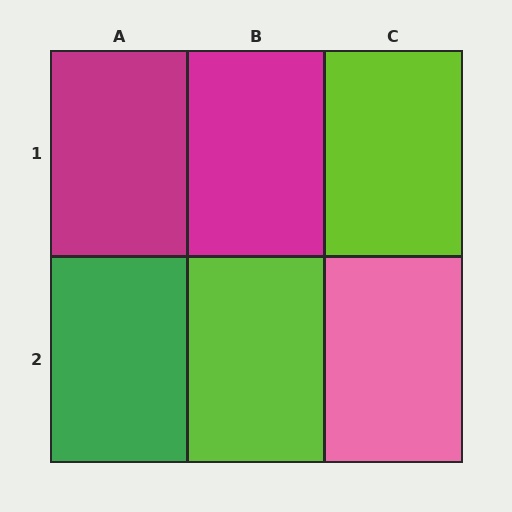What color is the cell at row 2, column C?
Pink.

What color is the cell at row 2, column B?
Lime.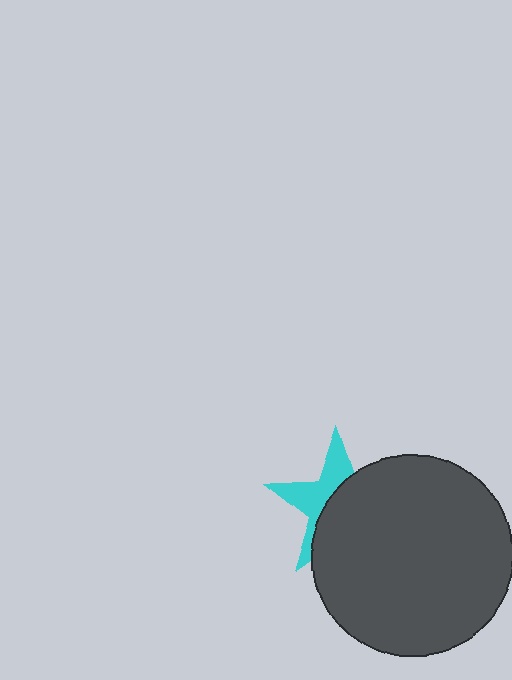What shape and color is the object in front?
The object in front is a dark gray circle.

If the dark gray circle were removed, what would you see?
You would see the complete cyan star.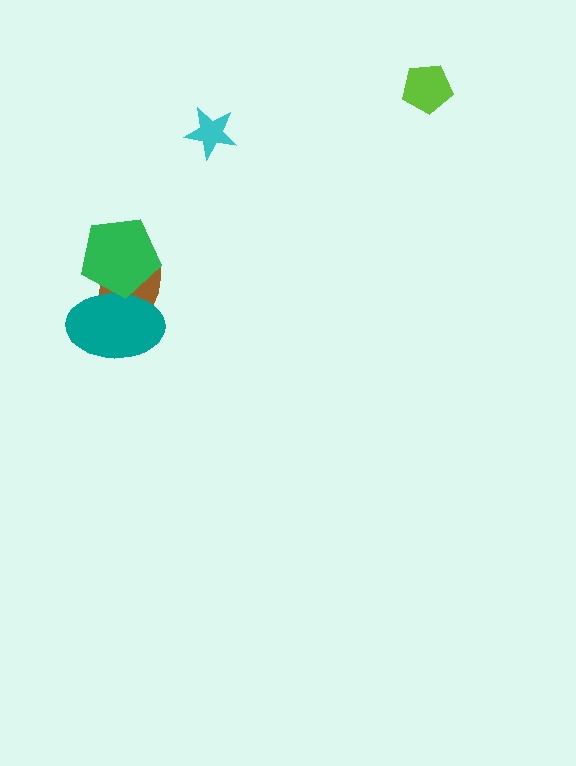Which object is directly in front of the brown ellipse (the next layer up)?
The teal ellipse is directly in front of the brown ellipse.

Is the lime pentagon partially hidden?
No, no other shape covers it.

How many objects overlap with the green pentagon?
2 objects overlap with the green pentagon.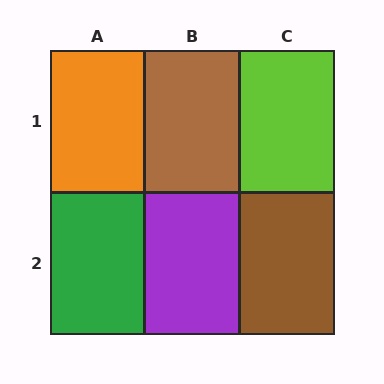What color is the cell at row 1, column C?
Lime.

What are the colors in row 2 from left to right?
Green, purple, brown.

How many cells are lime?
1 cell is lime.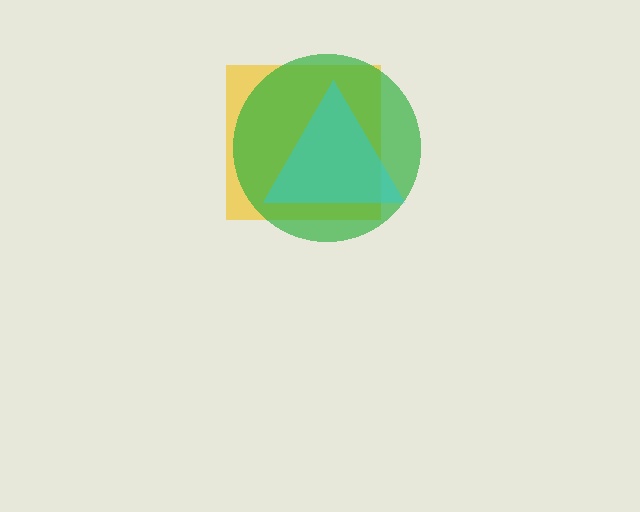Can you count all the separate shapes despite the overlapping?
Yes, there are 3 separate shapes.